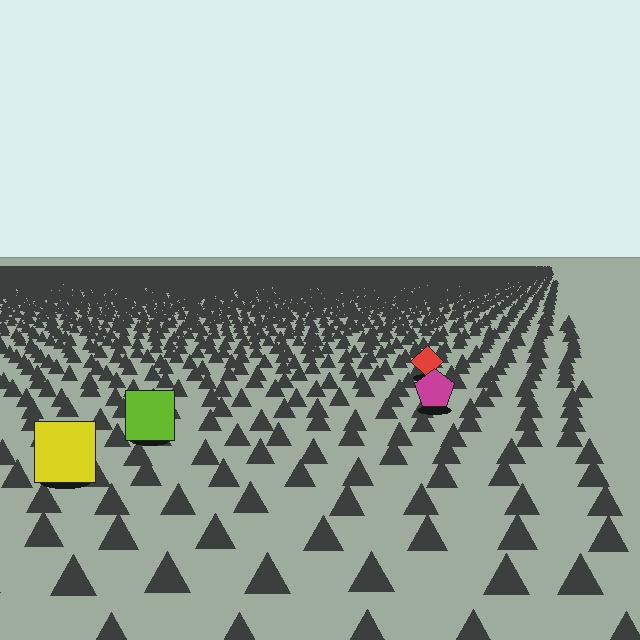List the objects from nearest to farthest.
From nearest to farthest: the yellow square, the lime square, the magenta pentagon, the red diamond.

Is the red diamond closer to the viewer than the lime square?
No. The lime square is closer — you can tell from the texture gradient: the ground texture is coarser near it.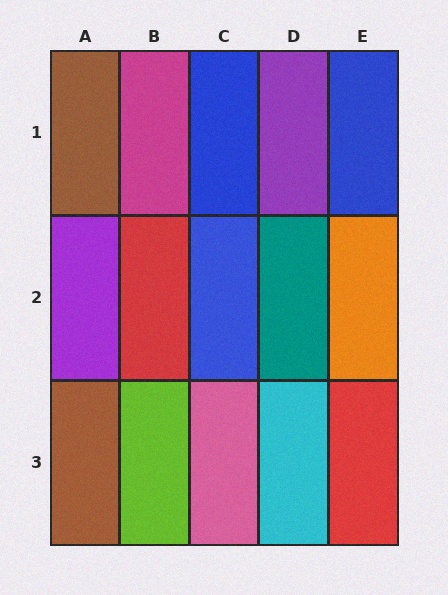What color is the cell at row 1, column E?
Blue.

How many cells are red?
2 cells are red.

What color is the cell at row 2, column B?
Red.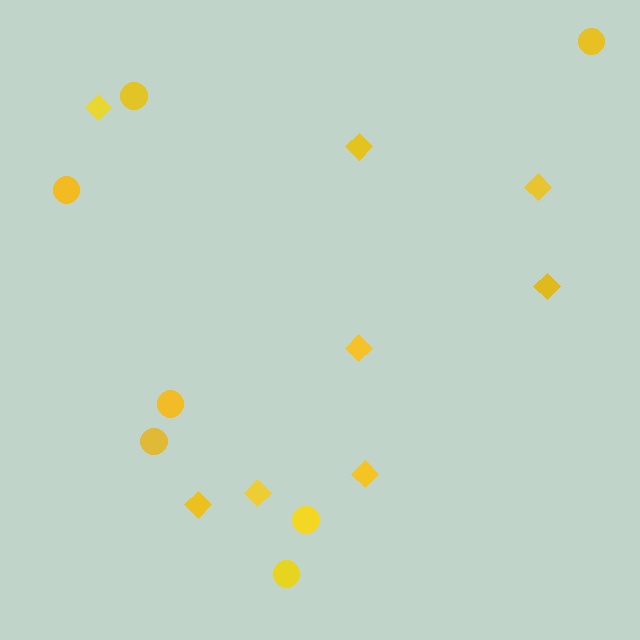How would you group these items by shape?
There are 2 groups: one group of circles (7) and one group of diamonds (8).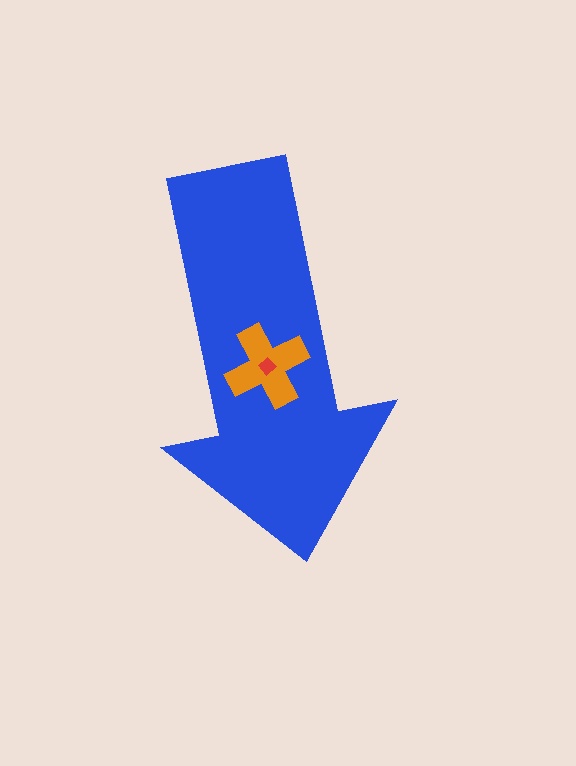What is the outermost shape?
The blue arrow.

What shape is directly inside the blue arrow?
The orange cross.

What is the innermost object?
The red diamond.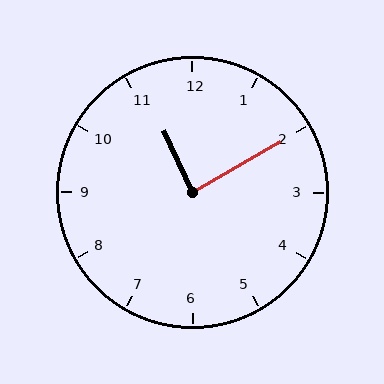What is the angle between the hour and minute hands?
Approximately 85 degrees.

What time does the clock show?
11:10.